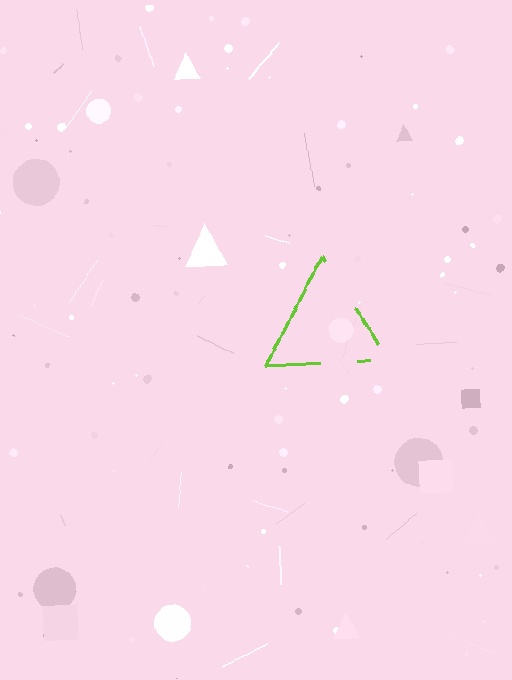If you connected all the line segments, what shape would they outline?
They would outline a triangle.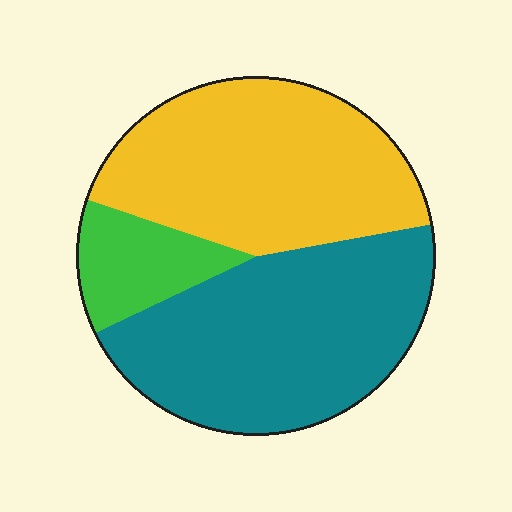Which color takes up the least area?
Green, at roughly 10%.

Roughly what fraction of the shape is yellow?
Yellow covers about 40% of the shape.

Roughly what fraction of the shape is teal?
Teal covers roughly 45% of the shape.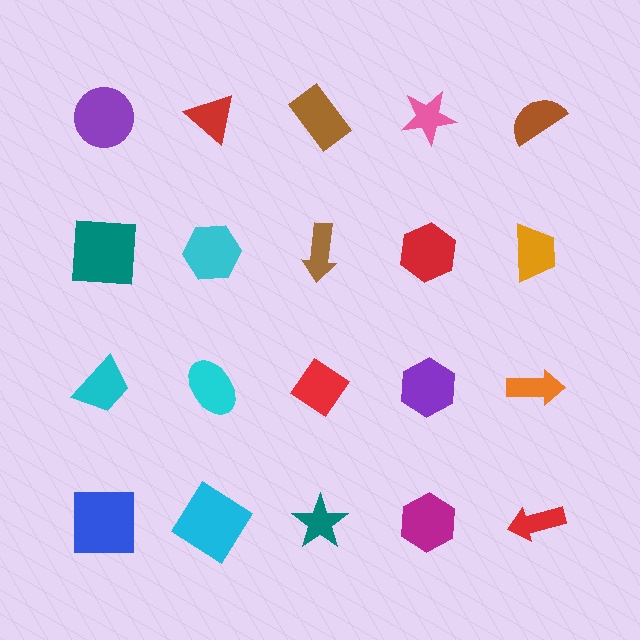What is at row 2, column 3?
A brown arrow.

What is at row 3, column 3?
A red diamond.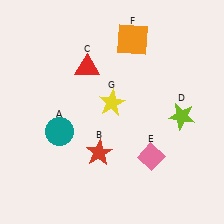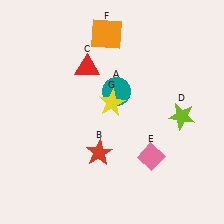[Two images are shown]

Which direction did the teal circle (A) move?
The teal circle (A) moved right.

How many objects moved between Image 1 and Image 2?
2 objects moved between the two images.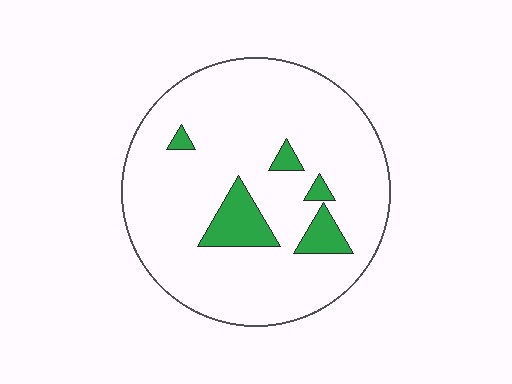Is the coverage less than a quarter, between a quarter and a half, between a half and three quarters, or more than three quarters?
Less than a quarter.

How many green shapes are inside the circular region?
5.